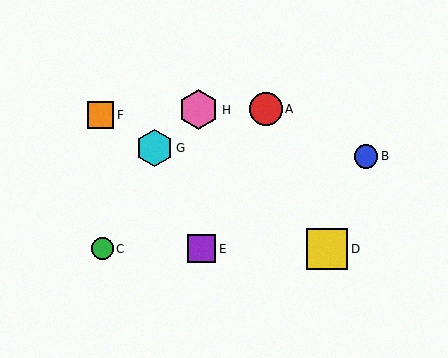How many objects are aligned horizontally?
3 objects (C, D, E) are aligned horizontally.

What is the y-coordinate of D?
Object D is at y≈249.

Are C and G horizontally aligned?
No, C is at y≈249 and G is at y≈148.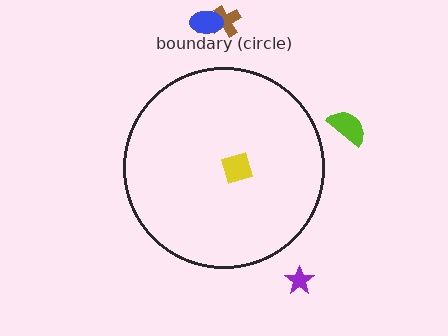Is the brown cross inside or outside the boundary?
Outside.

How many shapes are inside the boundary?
1 inside, 4 outside.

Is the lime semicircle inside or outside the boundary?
Outside.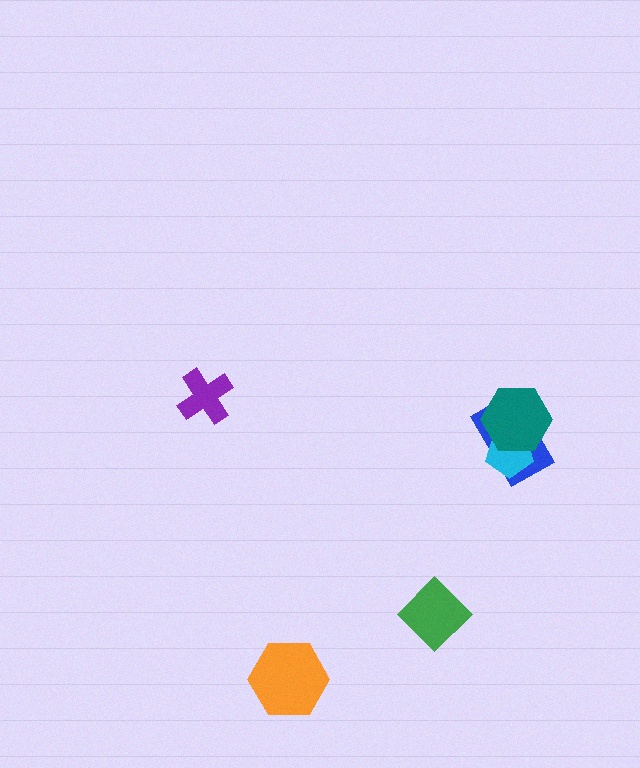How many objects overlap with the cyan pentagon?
2 objects overlap with the cyan pentagon.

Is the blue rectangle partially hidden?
Yes, it is partially covered by another shape.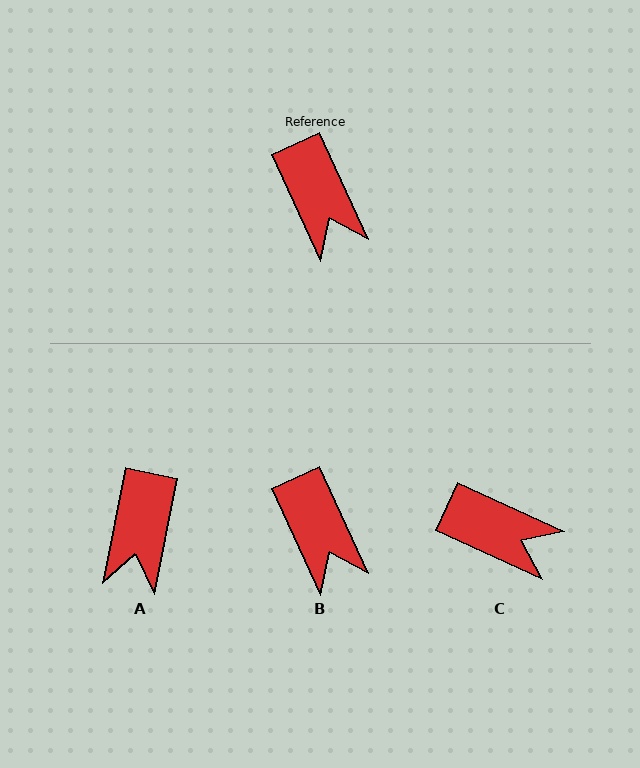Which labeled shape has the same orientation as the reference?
B.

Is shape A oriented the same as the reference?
No, it is off by about 36 degrees.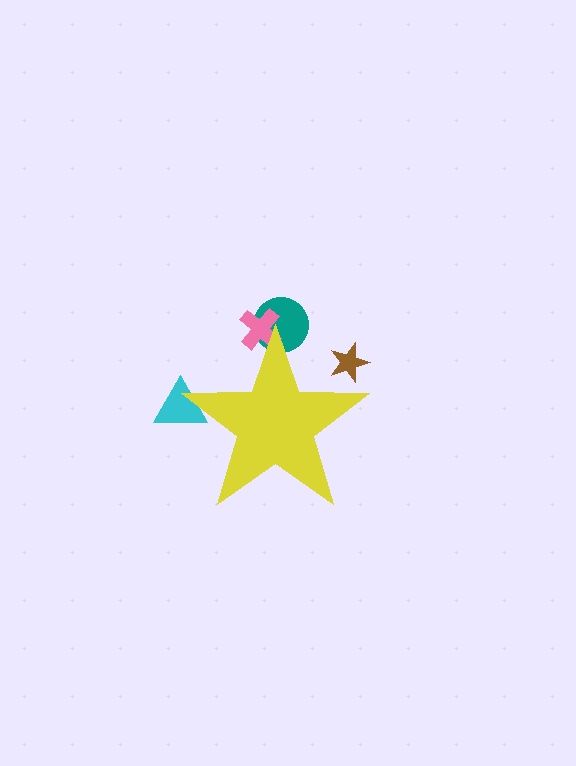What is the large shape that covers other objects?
A yellow star.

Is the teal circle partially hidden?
Yes, the teal circle is partially hidden behind the yellow star.